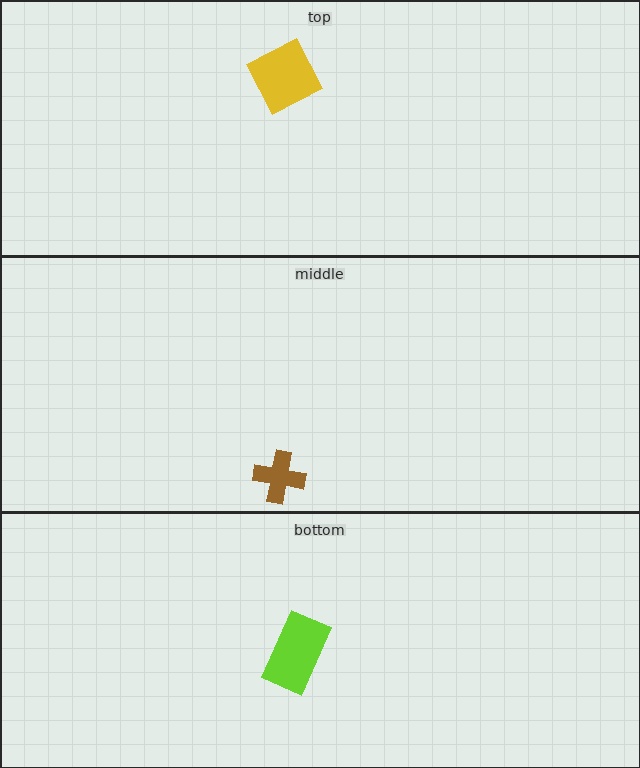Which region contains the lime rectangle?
The bottom region.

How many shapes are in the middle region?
1.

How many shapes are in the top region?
1.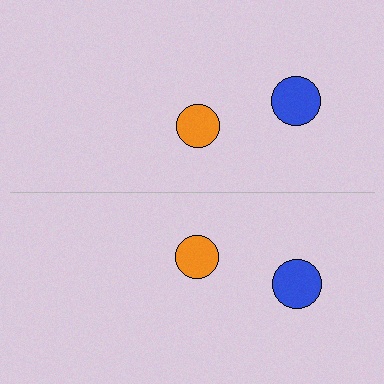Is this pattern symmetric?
Yes, this pattern has bilateral (reflection) symmetry.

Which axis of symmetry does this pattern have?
The pattern has a horizontal axis of symmetry running through the center of the image.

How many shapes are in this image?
There are 4 shapes in this image.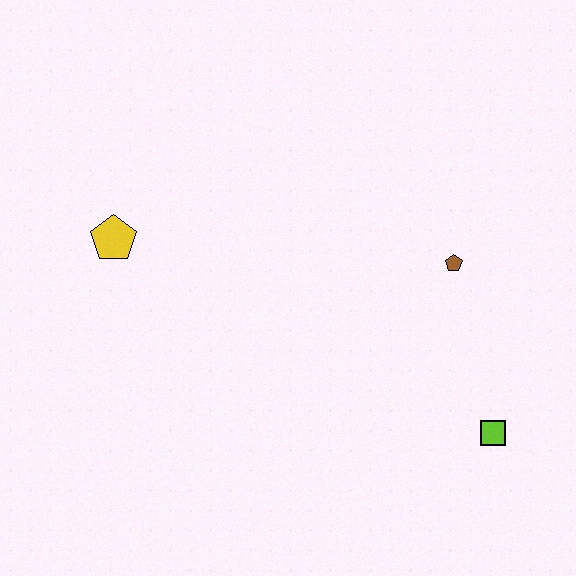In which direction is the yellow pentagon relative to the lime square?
The yellow pentagon is to the left of the lime square.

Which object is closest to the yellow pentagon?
The brown pentagon is closest to the yellow pentagon.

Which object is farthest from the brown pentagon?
The yellow pentagon is farthest from the brown pentagon.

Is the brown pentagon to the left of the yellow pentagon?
No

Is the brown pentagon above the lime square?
Yes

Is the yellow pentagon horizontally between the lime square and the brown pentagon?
No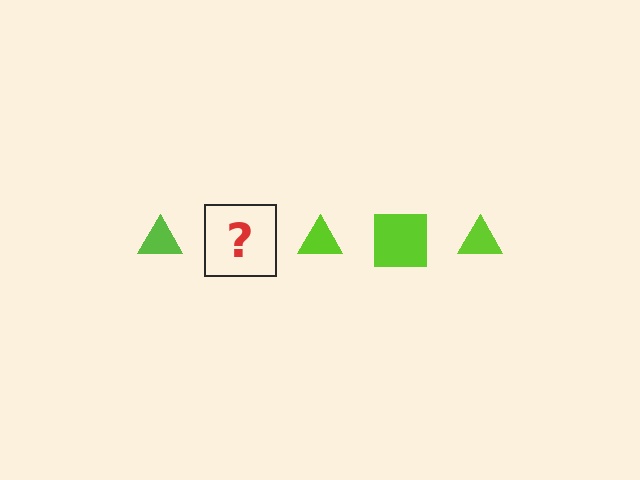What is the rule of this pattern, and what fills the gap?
The rule is that the pattern cycles through triangle, square shapes in lime. The gap should be filled with a lime square.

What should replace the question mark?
The question mark should be replaced with a lime square.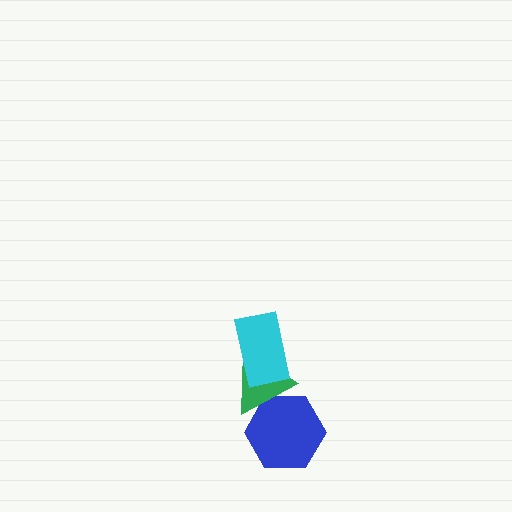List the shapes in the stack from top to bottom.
From top to bottom: the cyan rectangle, the green triangle, the blue hexagon.